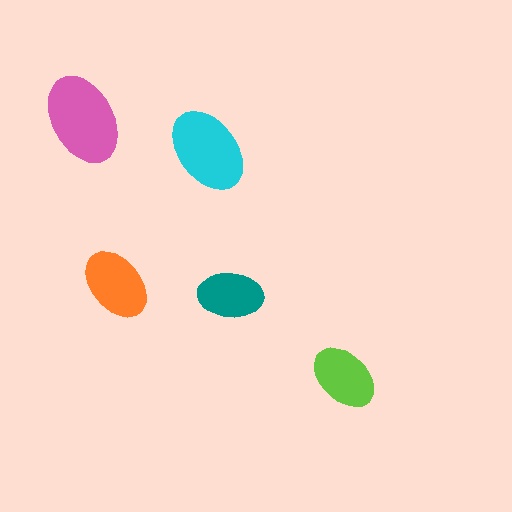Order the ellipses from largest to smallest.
the pink one, the cyan one, the orange one, the lime one, the teal one.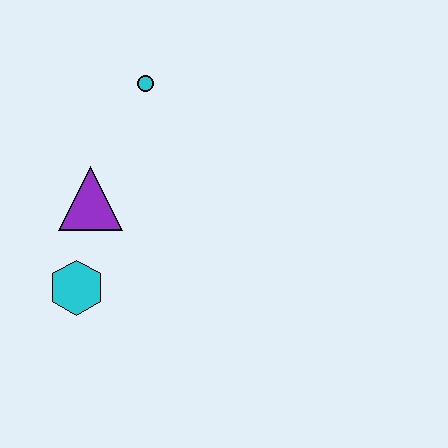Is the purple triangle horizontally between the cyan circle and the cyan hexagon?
Yes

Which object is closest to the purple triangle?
The cyan hexagon is closest to the purple triangle.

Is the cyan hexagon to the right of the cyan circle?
No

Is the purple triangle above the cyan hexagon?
Yes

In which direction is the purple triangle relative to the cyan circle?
The purple triangle is below the cyan circle.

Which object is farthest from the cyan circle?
The cyan hexagon is farthest from the cyan circle.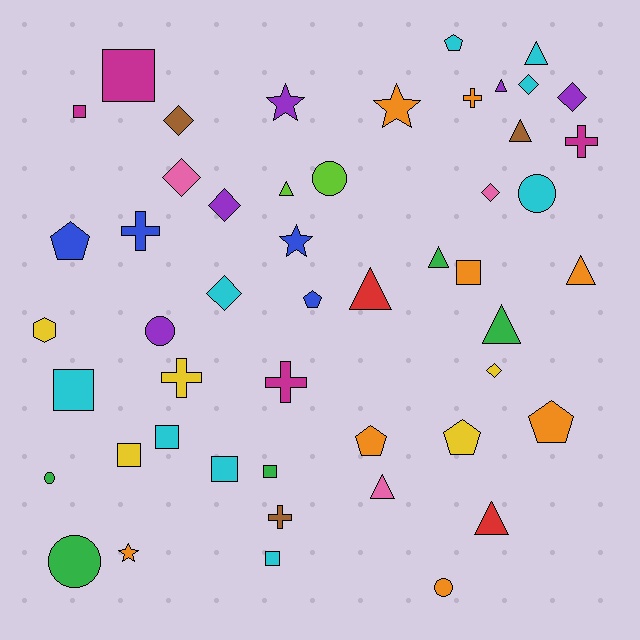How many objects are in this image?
There are 50 objects.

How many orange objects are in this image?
There are 8 orange objects.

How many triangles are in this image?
There are 10 triangles.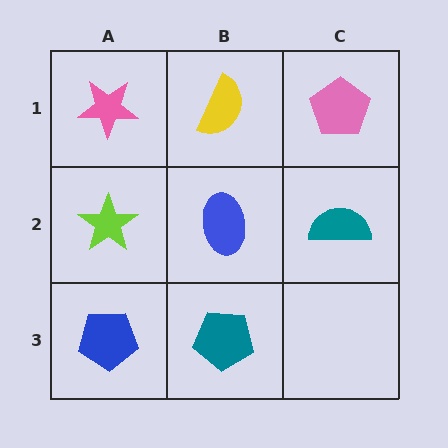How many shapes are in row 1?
3 shapes.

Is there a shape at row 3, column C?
No, that cell is empty.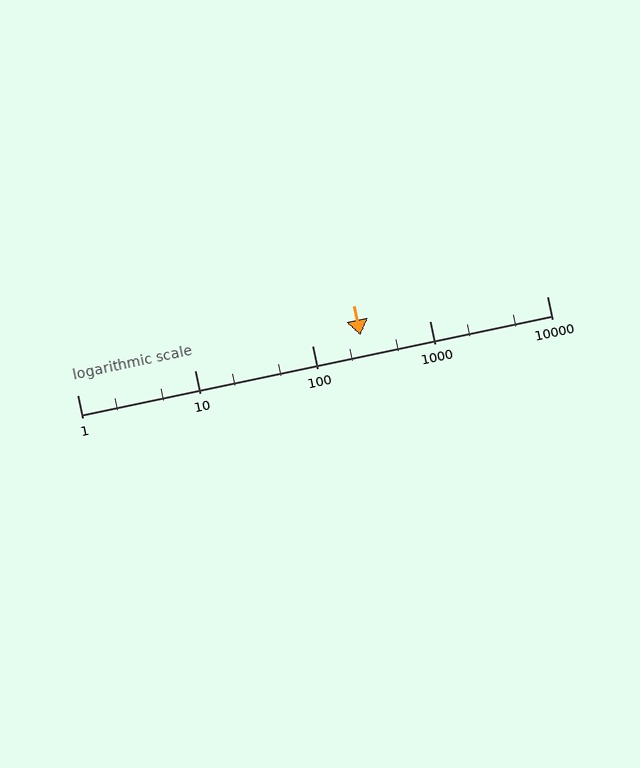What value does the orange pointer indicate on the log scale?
The pointer indicates approximately 260.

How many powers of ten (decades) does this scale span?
The scale spans 4 decades, from 1 to 10000.